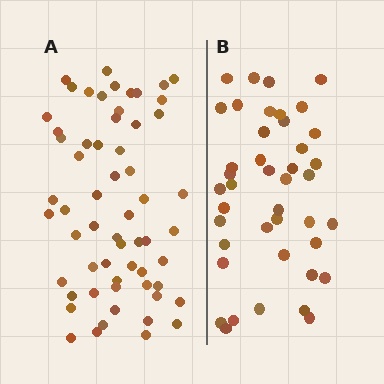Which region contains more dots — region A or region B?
Region A (the left region) has more dots.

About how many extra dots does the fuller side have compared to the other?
Region A has approximately 20 more dots than region B.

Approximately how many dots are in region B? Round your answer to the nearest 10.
About 40 dots. (The exact count is 42, which rounds to 40.)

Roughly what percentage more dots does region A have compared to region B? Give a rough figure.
About 45% more.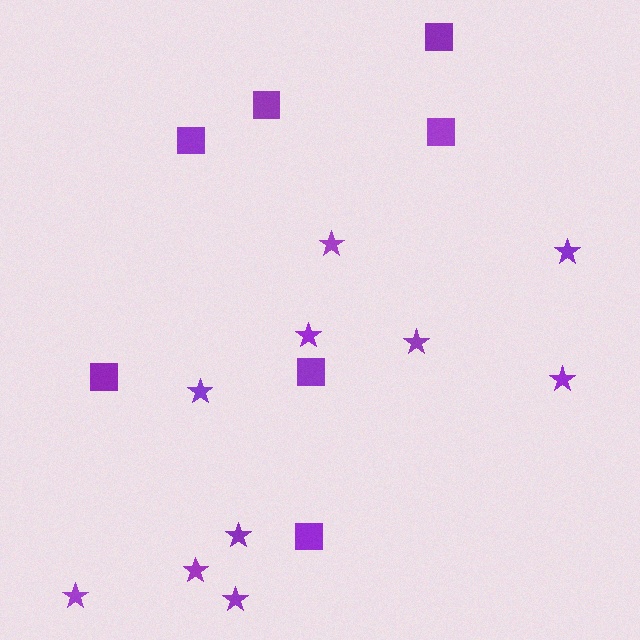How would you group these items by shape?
There are 2 groups: one group of squares (7) and one group of stars (10).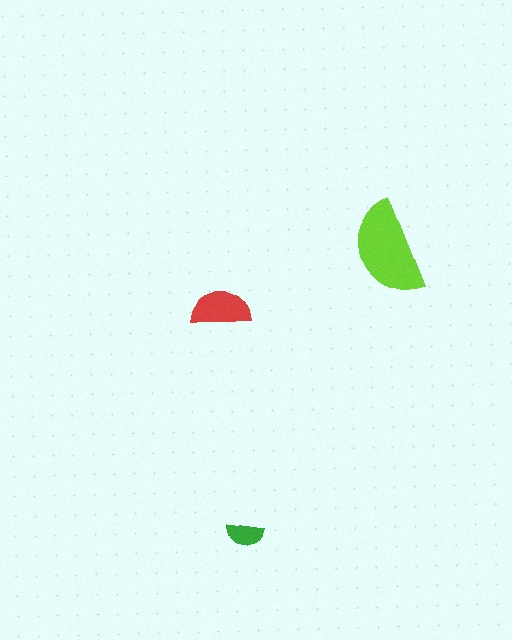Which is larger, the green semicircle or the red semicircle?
The red one.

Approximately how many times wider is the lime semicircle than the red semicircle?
About 1.5 times wider.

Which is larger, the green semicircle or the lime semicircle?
The lime one.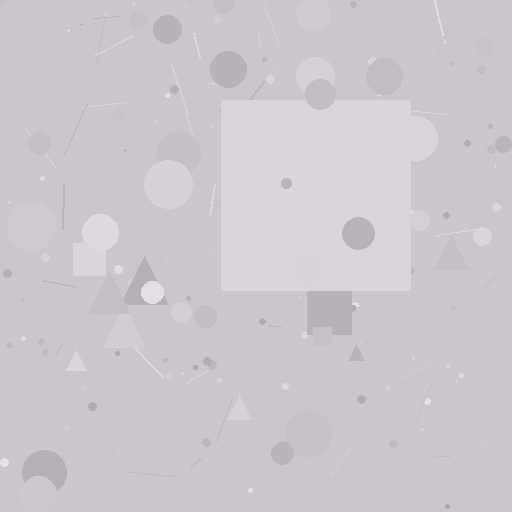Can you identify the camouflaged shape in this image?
The camouflaged shape is a square.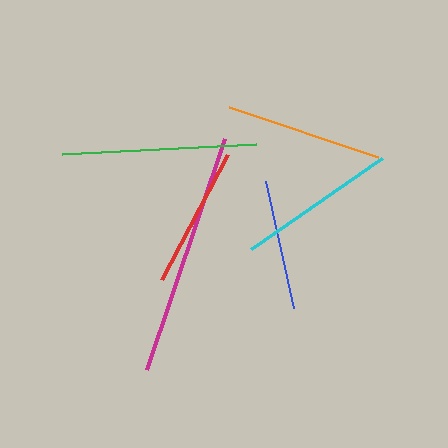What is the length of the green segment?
The green segment is approximately 194 pixels long.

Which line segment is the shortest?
The blue line is the shortest at approximately 131 pixels.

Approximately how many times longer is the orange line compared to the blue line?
The orange line is approximately 1.2 times the length of the blue line.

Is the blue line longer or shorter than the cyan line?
The cyan line is longer than the blue line.